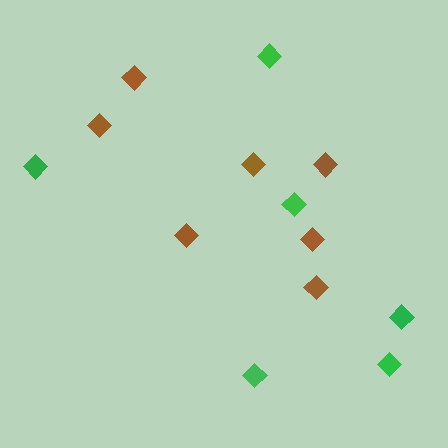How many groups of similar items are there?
There are 2 groups: one group of brown diamonds (7) and one group of green diamonds (6).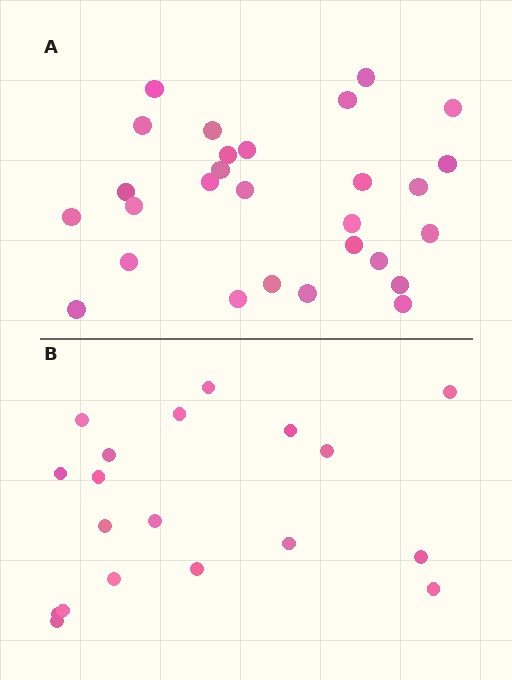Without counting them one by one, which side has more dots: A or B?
Region A (the top region) has more dots.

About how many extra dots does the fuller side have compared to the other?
Region A has roughly 8 or so more dots than region B.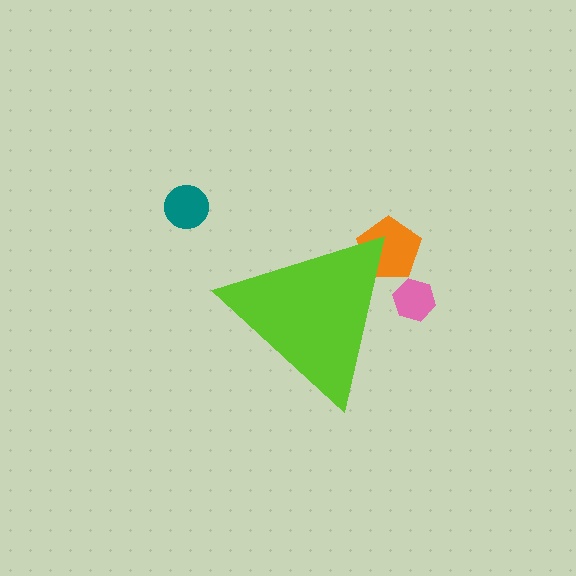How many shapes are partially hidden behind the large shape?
2 shapes are partially hidden.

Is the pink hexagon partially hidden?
Yes, the pink hexagon is partially hidden behind the lime triangle.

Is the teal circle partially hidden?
No, the teal circle is fully visible.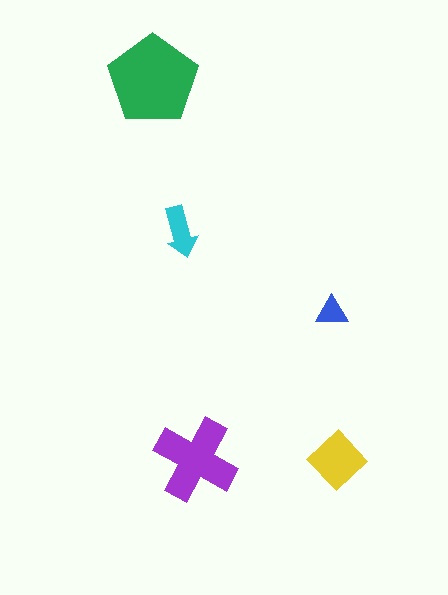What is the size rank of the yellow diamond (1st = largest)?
3rd.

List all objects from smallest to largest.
The blue triangle, the cyan arrow, the yellow diamond, the purple cross, the green pentagon.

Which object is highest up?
The green pentagon is topmost.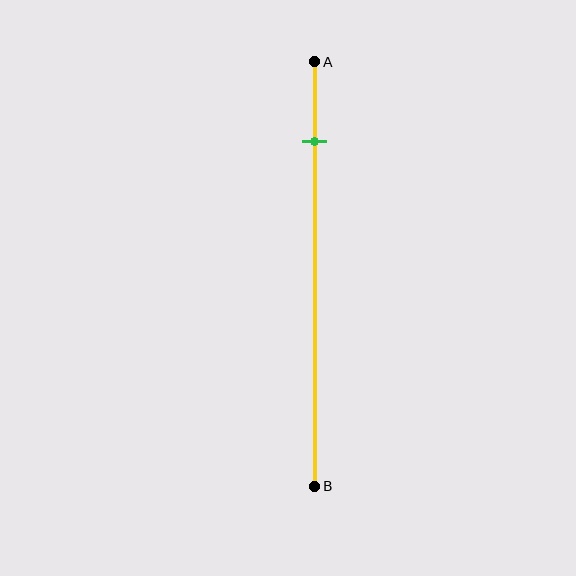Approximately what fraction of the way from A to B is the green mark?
The green mark is approximately 20% of the way from A to B.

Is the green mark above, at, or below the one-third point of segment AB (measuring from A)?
The green mark is above the one-third point of segment AB.